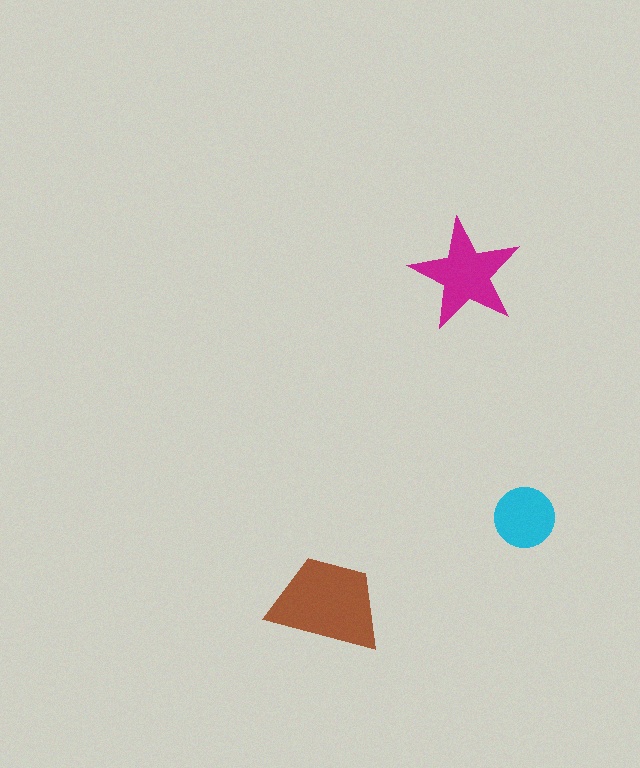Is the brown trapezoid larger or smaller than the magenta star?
Larger.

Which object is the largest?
The brown trapezoid.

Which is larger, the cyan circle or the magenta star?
The magenta star.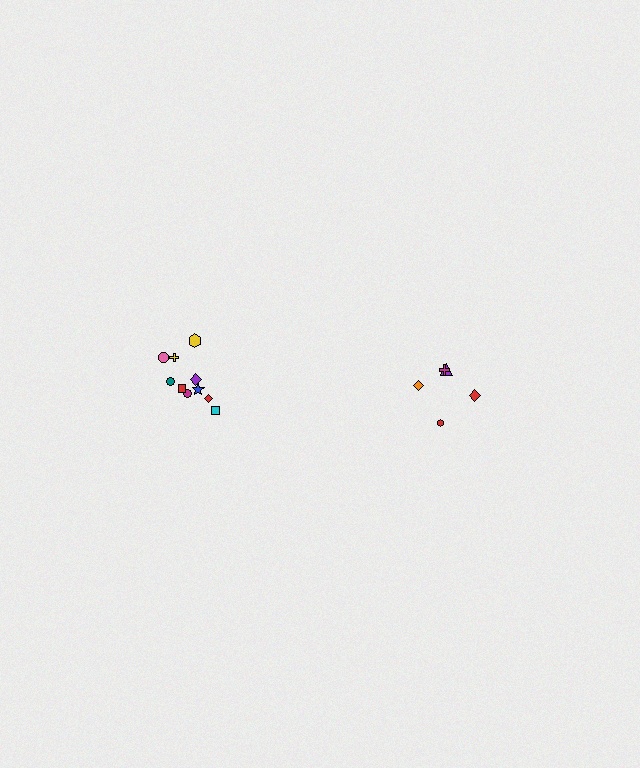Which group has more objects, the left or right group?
The left group.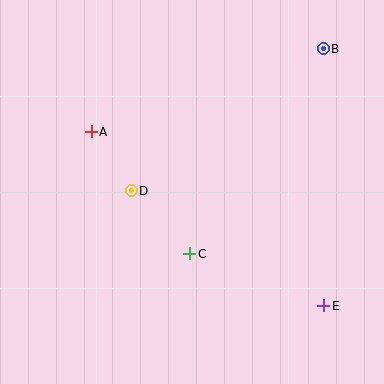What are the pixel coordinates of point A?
Point A is at (91, 132).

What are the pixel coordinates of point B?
Point B is at (323, 49).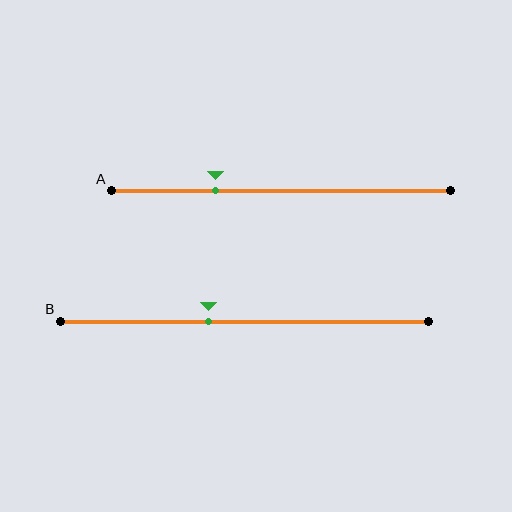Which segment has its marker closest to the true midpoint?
Segment B has its marker closest to the true midpoint.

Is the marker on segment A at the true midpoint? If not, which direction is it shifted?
No, the marker on segment A is shifted to the left by about 19% of the segment length.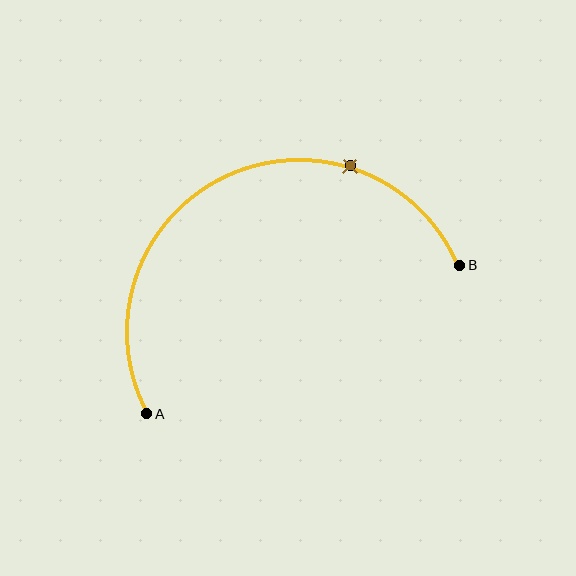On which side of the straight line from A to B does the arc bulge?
The arc bulges above the straight line connecting A and B.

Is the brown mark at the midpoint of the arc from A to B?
No. The brown mark lies on the arc but is closer to endpoint B. The arc midpoint would be at the point on the curve equidistant along the arc from both A and B.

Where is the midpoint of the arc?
The arc midpoint is the point on the curve farthest from the straight line joining A and B. It sits above that line.